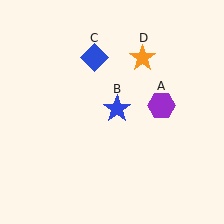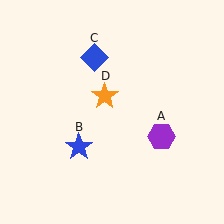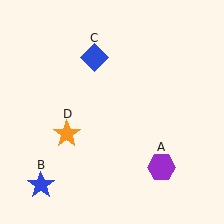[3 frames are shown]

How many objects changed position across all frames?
3 objects changed position: purple hexagon (object A), blue star (object B), orange star (object D).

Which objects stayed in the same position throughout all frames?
Blue diamond (object C) remained stationary.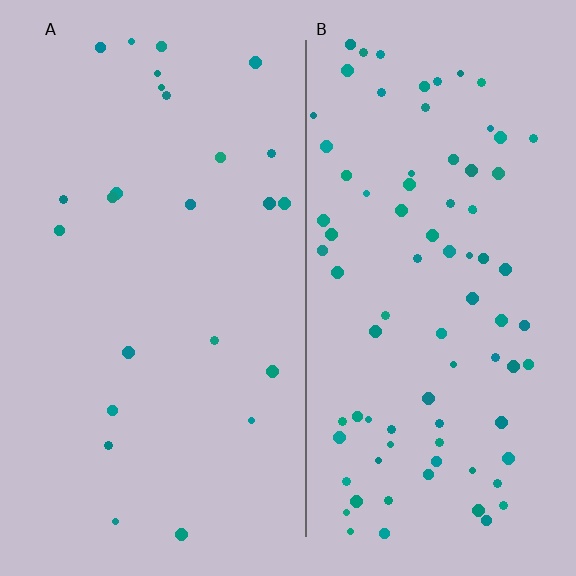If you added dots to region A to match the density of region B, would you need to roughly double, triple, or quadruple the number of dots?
Approximately triple.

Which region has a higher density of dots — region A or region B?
B (the right).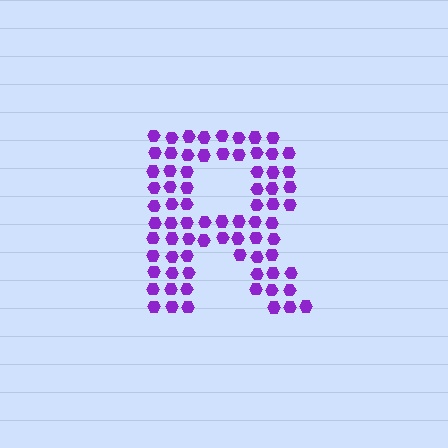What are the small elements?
The small elements are hexagons.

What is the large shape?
The large shape is the letter R.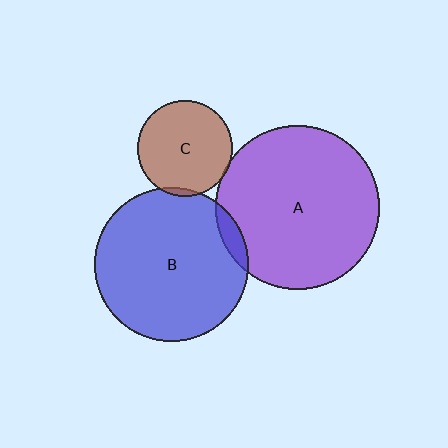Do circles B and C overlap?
Yes.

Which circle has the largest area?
Circle A (purple).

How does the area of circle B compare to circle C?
Approximately 2.6 times.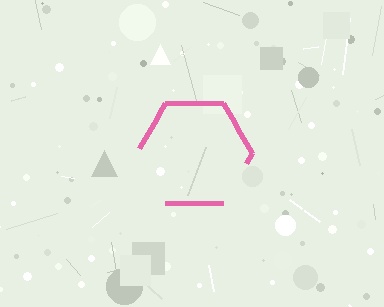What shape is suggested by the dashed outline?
The dashed outline suggests a hexagon.